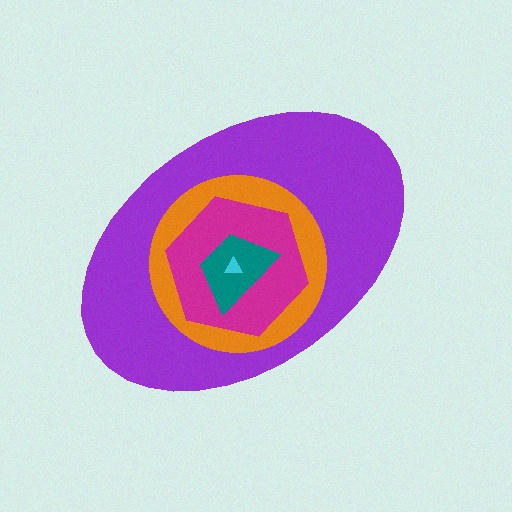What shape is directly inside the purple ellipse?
The orange circle.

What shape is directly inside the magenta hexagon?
The teal trapezoid.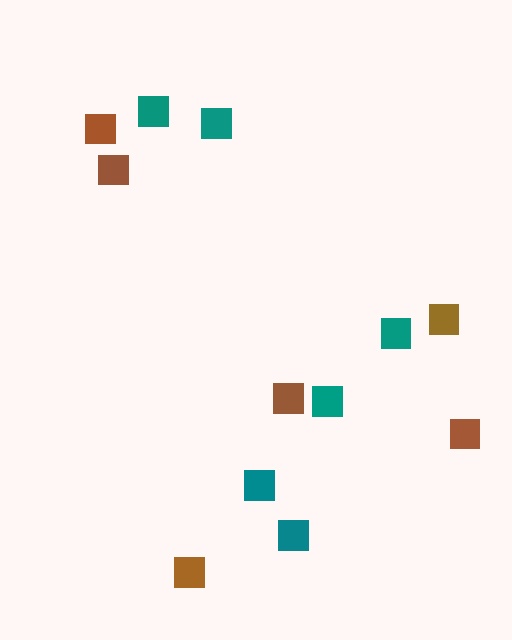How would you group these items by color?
There are 2 groups: one group of brown squares (6) and one group of teal squares (6).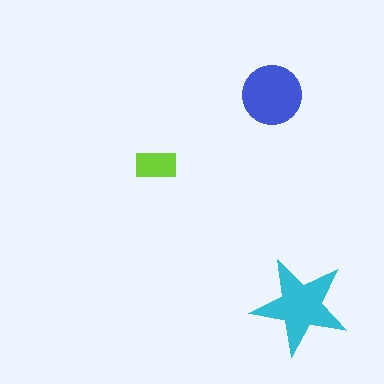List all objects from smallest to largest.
The lime rectangle, the blue circle, the cyan star.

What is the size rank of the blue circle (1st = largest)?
2nd.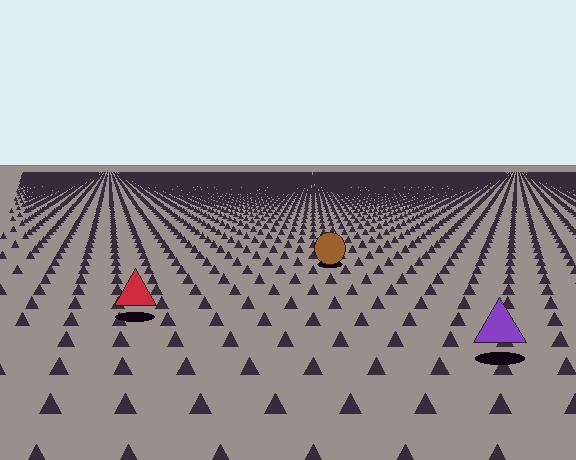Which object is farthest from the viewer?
The brown circle is farthest from the viewer. It appears smaller and the ground texture around it is denser.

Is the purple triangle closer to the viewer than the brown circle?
Yes. The purple triangle is closer — you can tell from the texture gradient: the ground texture is coarser near it.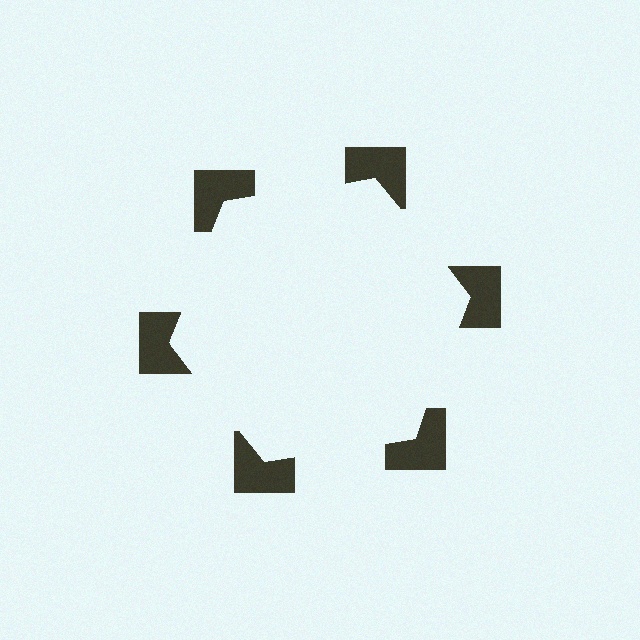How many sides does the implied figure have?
6 sides.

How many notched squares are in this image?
There are 6 — one at each vertex of the illusory hexagon.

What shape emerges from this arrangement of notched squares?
An illusory hexagon — its edges are inferred from the aligned wedge cuts in the notched squares, not physically drawn.